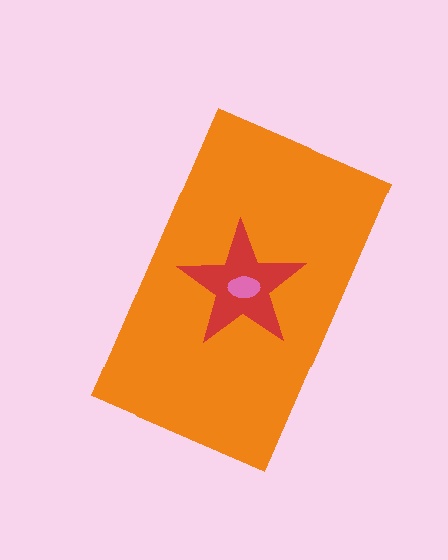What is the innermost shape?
The pink ellipse.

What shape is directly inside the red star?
The pink ellipse.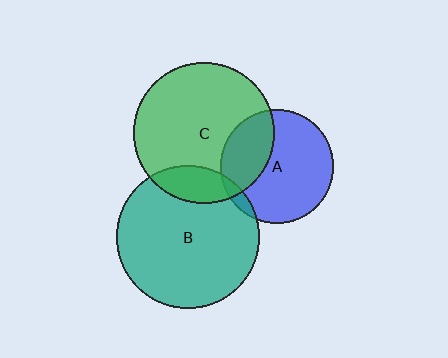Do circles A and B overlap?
Yes.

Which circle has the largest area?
Circle B (teal).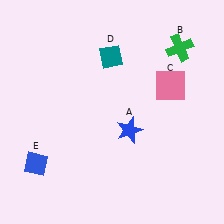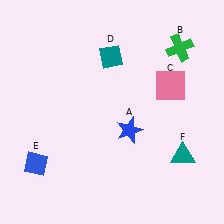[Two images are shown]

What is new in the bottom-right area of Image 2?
A teal triangle (F) was added in the bottom-right area of Image 2.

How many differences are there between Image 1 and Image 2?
There is 1 difference between the two images.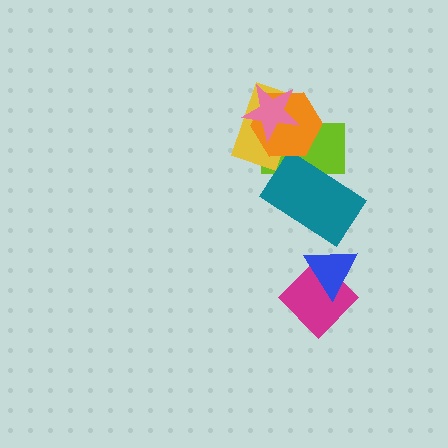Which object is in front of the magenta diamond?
The blue triangle is in front of the magenta diamond.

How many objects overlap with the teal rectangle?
1 object overlaps with the teal rectangle.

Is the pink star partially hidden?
No, no other shape covers it.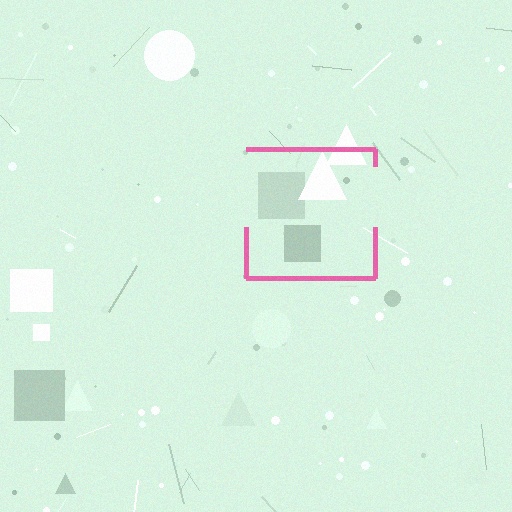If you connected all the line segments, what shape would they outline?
They would outline a square.